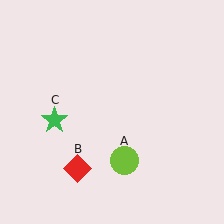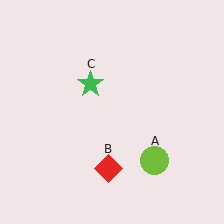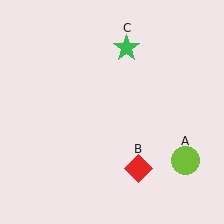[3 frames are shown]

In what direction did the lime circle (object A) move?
The lime circle (object A) moved right.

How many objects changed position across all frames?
3 objects changed position: lime circle (object A), red diamond (object B), green star (object C).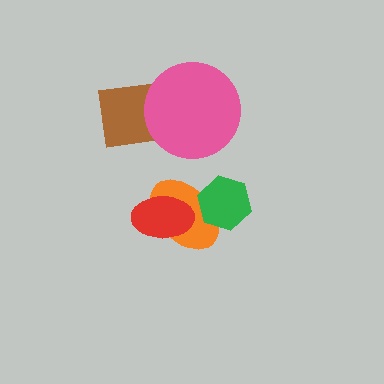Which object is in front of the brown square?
The pink circle is in front of the brown square.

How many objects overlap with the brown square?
1 object overlaps with the brown square.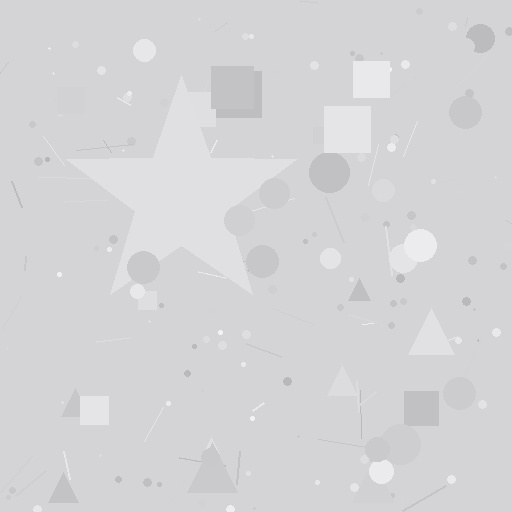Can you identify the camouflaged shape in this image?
The camouflaged shape is a star.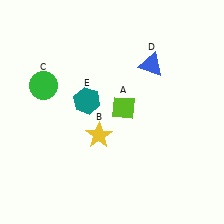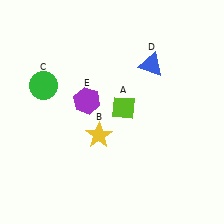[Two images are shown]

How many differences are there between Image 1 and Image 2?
There is 1 difference between the two images.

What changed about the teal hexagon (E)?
In Image 1, E is teal. In Image 2, it changed to purple.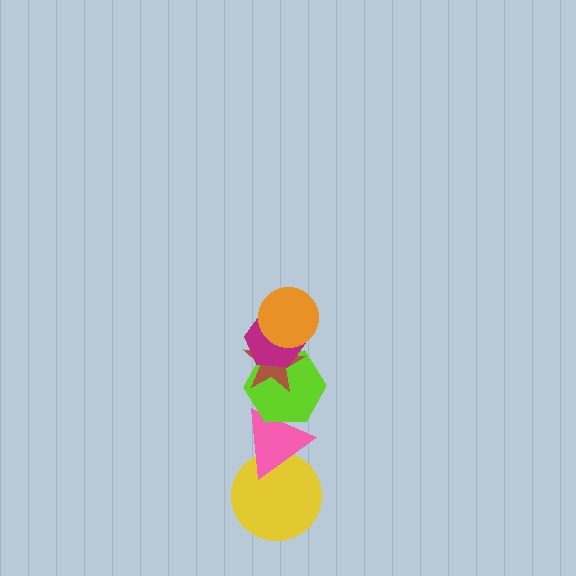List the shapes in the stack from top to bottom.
From top to bottom: the orange circle, the magenta hexagon, the brown star, the lime hexagon, the pink triangle, the yellow circle.